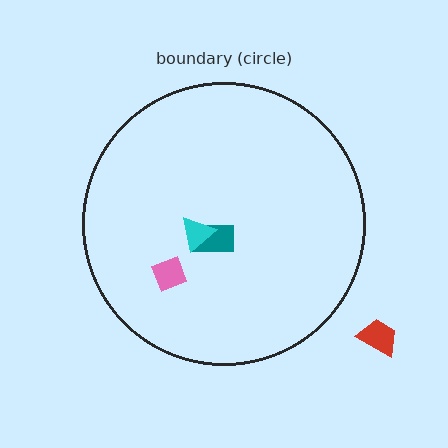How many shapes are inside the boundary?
3 inside, 1 outside.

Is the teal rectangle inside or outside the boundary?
Inside.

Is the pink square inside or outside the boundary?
Inside.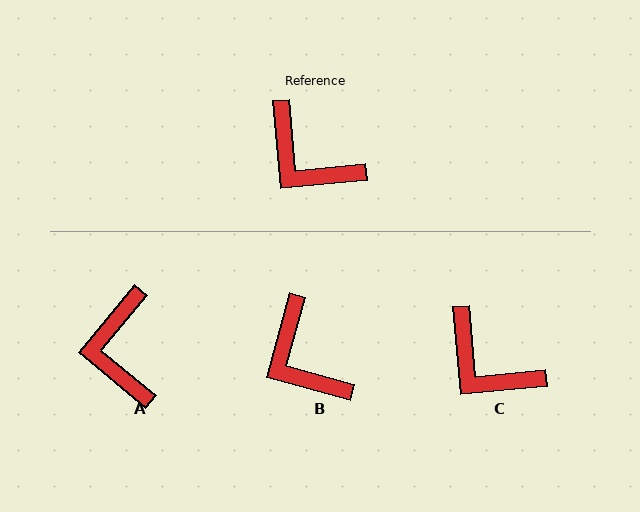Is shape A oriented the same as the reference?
No, it is off by about 45 degrees.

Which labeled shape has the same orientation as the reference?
C.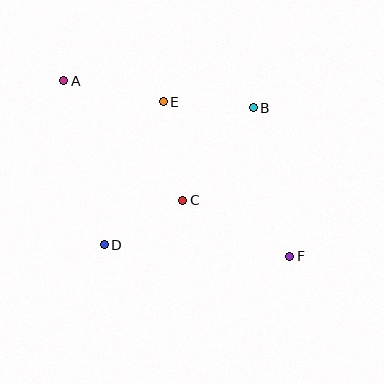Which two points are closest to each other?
Points B and E are closest to each other.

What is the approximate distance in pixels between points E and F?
The distance between E and F is approximately 199 pixels.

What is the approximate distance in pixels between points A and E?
The distance between A and E is approximately 102 pixels.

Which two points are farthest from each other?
Points A and F are farthest from each other.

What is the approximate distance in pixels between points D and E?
The distance between D and E is approximately 155 pixels.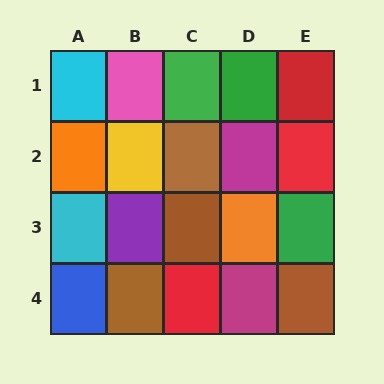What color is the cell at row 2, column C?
Brown.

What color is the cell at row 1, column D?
Green.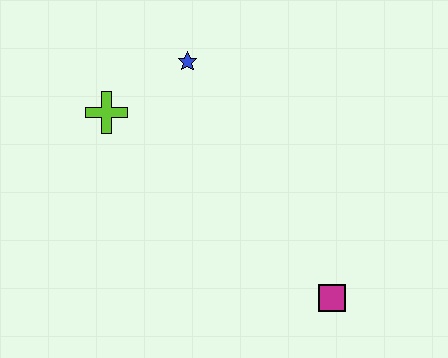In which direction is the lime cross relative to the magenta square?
The lime cross is to the left of the magenta square.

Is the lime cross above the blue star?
No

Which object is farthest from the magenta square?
The lime cross is farthest from the magenta square.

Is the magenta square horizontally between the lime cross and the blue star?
No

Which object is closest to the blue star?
The lime cross is closest to the blue star.